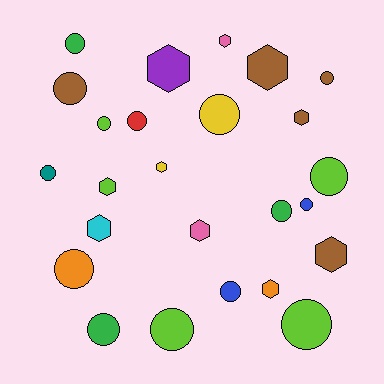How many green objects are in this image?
There are 3 green objects.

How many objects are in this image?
There are 25 objects.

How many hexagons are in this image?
There are 10 hexagons.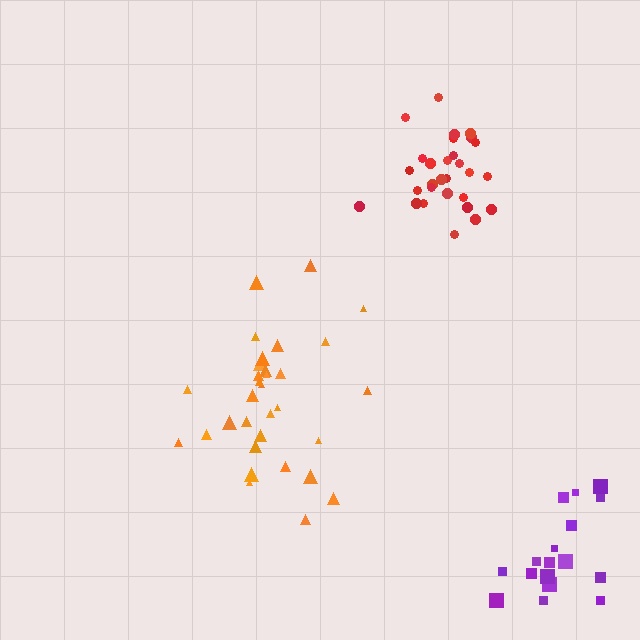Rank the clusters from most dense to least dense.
red, orange, purple.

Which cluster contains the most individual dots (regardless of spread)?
Orange (32).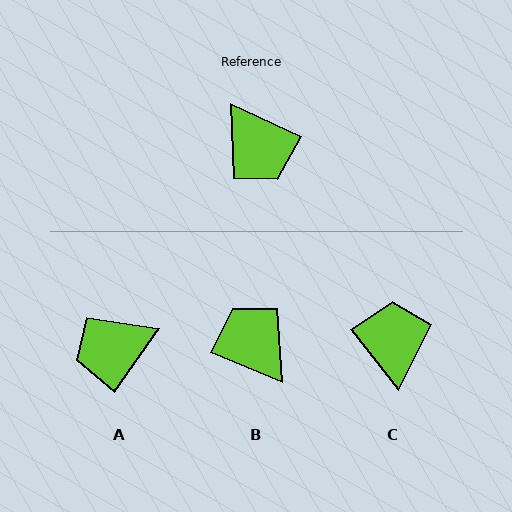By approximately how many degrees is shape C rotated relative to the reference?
Approximately 152 degrees counter-clockwise.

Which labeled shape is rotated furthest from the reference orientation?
B, about 177 degrees away.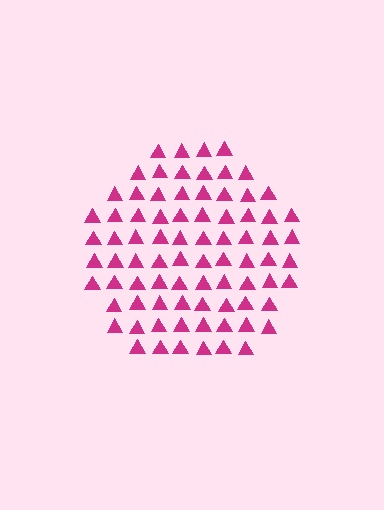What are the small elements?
The small elements are triangles.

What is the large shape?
The large shape is a circle.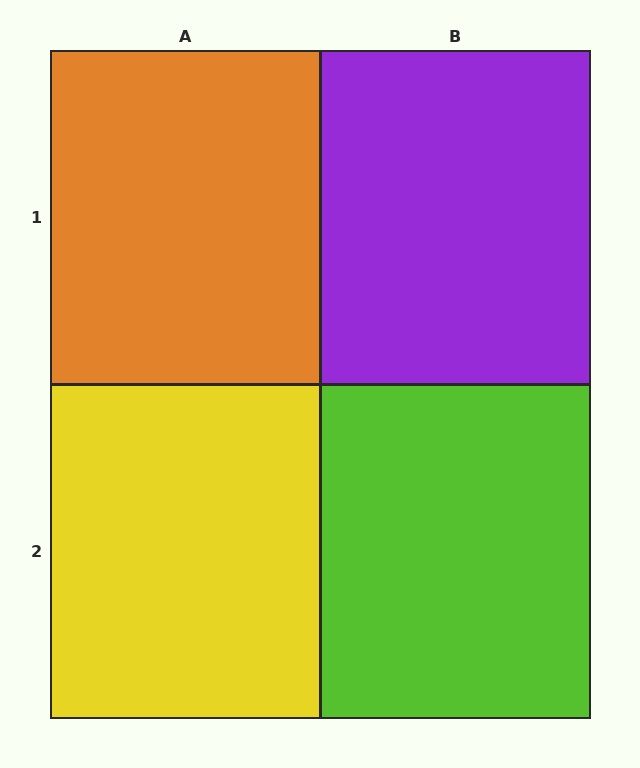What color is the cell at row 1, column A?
Orange.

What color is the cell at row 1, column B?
Purple.